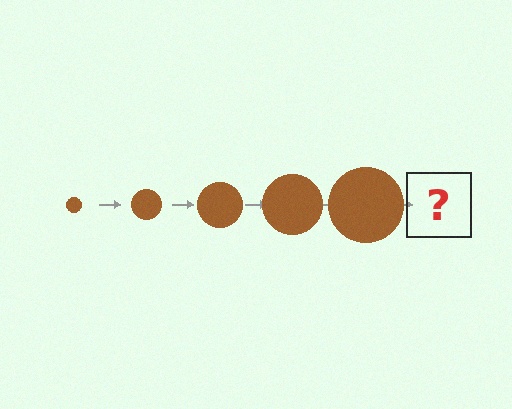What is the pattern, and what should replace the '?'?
The pattern is that the circle gets progressively larger each step. The '?' should be a brown circle, larger than the previous one.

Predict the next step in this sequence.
The next step is a brown circle, larger than the previous one.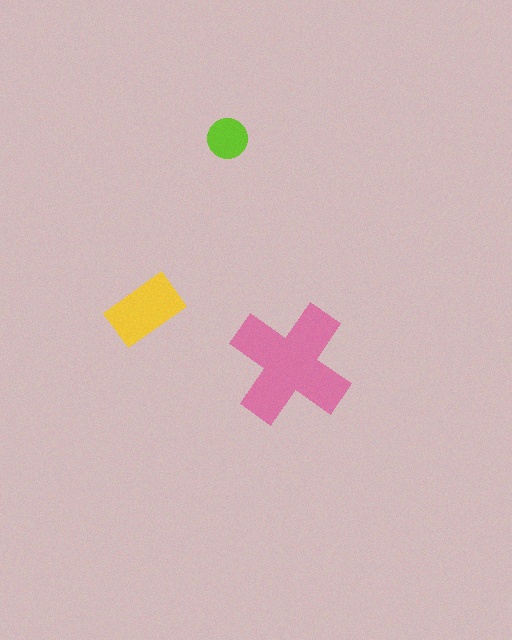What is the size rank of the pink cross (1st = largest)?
1st.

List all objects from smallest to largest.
The lime circle, the yellow rectangle, the pink cross.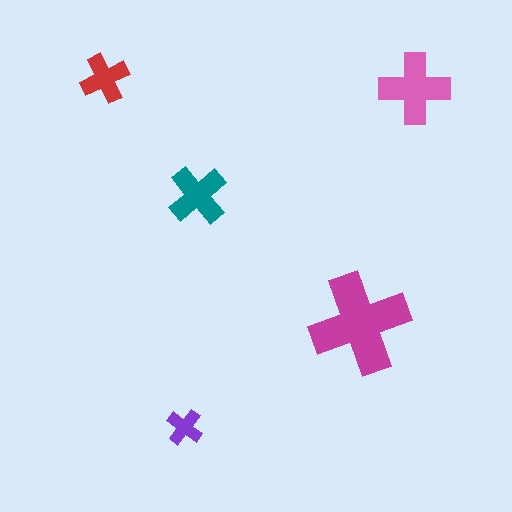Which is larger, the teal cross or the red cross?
The teal one.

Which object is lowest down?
The purple cross is bottommost.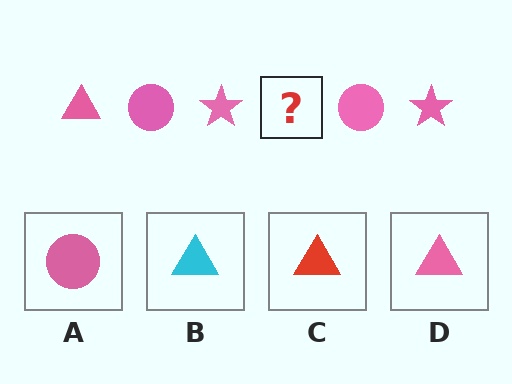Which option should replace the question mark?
Option D.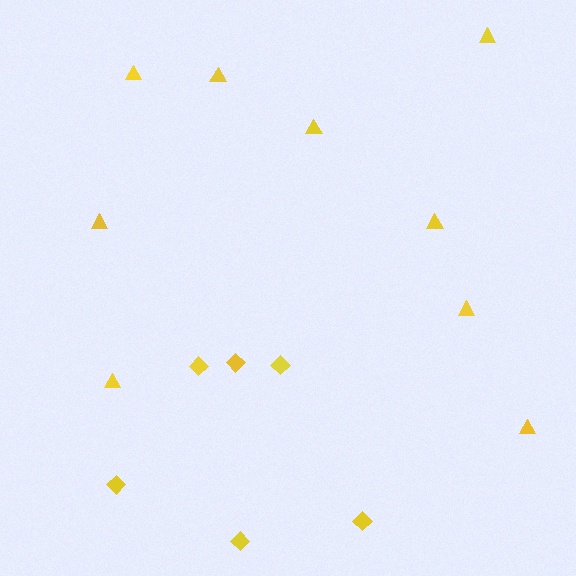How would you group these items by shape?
There are 2 groups: one group of diamonds (6) and one group of triangles (9).